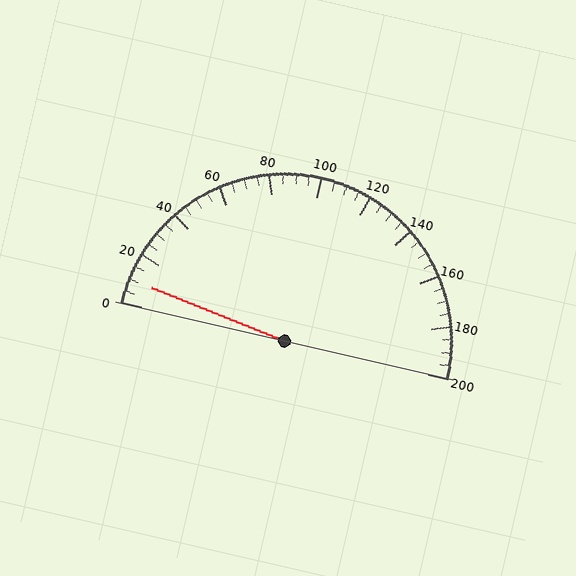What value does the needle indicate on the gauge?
The needle indicates approximately 10.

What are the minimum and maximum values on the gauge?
The gauge ranges from 0 to 200.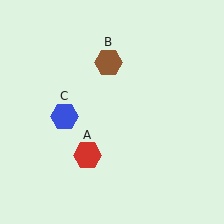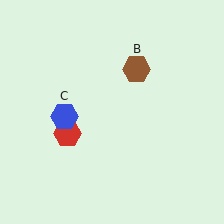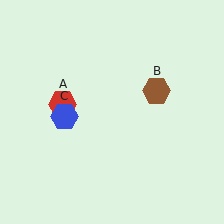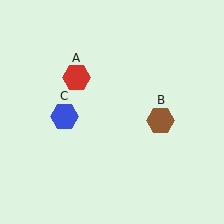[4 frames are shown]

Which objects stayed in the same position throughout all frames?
Blue hexagon (object C) remained stationary.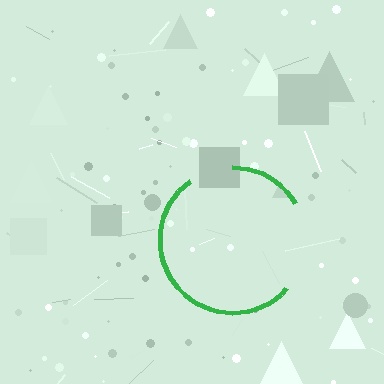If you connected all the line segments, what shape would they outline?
They would outline a circle.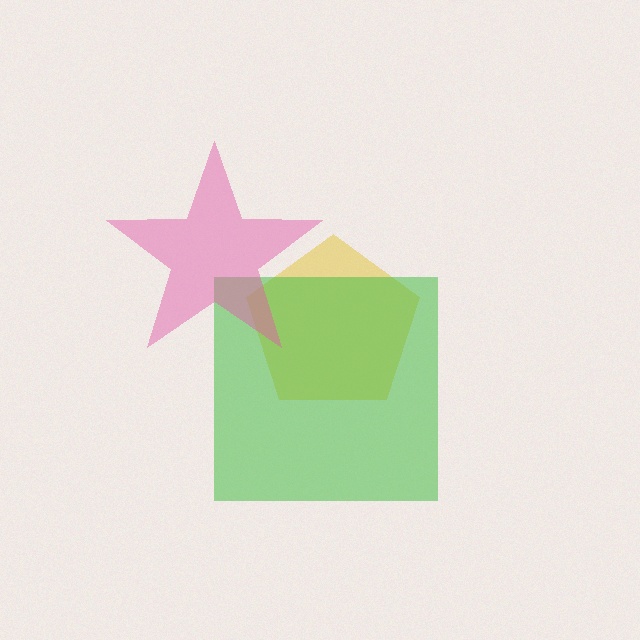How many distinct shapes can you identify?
There are 3 distinct shapes: a yellow pentagon, a green square, a pink star.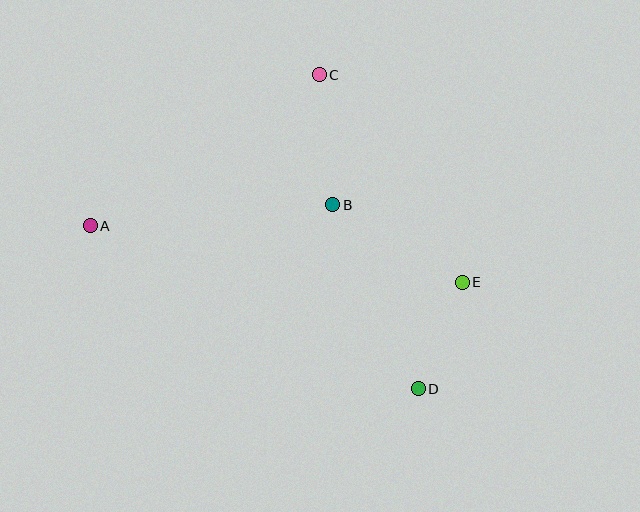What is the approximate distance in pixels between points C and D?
The distance between C and D is approximately 329 pixels.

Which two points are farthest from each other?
Points A and E are farthest from each other.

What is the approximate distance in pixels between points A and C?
The distance between A and C is approximately 274 pixels.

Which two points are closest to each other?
Points D and E are closest to each other.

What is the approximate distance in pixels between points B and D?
The distance between B and D is approximately 203 pixels.